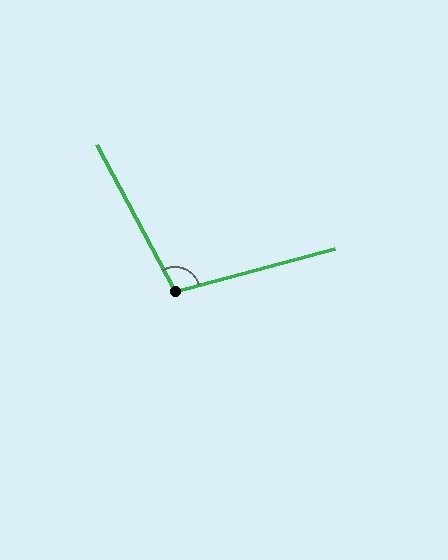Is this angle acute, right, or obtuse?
It is obtuse.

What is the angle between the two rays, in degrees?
Approximately 103 degrees.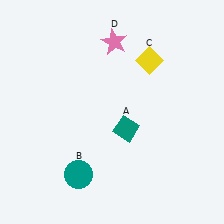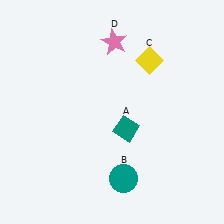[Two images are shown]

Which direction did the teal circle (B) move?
The teal circle (B) moved right.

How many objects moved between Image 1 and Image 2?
1 object moved between the two images.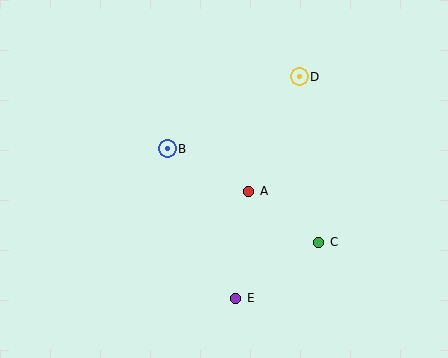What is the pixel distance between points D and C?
The distance between D and C is 167 pixels.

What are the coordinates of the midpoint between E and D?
The midpoint between E and D is at (268, 188).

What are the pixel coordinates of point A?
Point A is at (249, 191).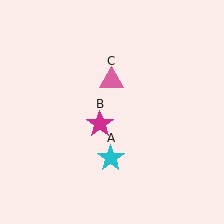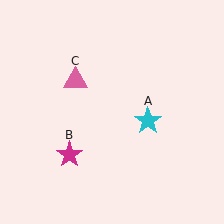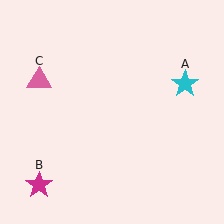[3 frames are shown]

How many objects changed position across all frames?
3 objects changed position: cyan star (object A), magenta star (object B), pink triangle (object C).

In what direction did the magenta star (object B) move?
The magenta star (object B) moved down and to the left.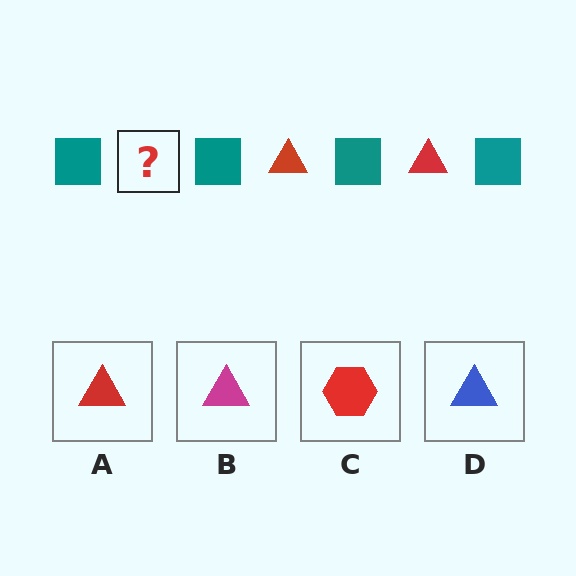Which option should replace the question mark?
Option A.